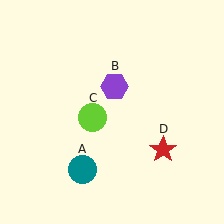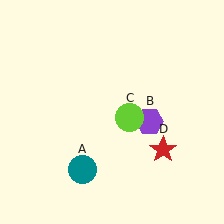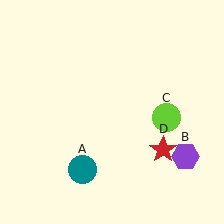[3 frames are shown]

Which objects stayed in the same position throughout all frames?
Teal circle (object A) and red star (object D) remained stationary.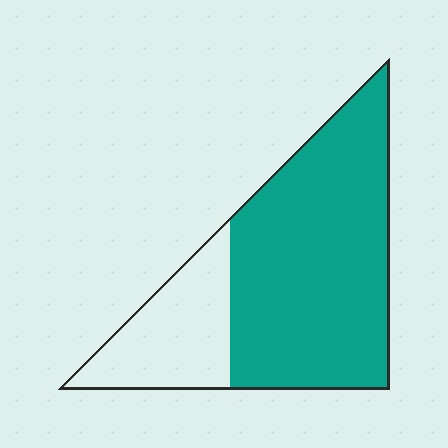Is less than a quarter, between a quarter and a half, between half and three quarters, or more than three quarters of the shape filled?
Between half and three quarters.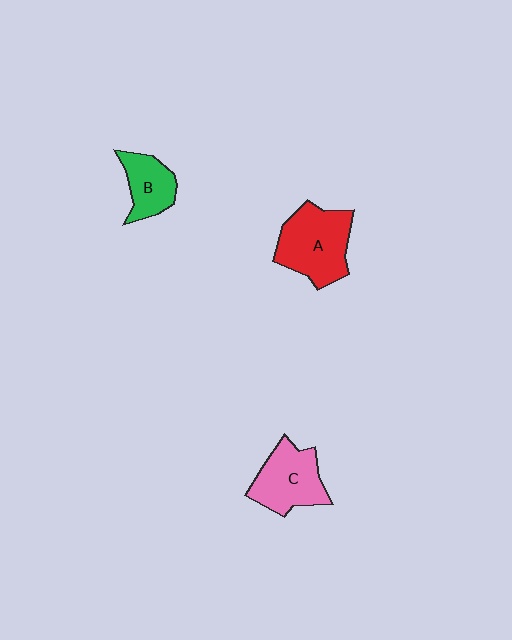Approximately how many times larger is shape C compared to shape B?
Approximately 1.4 times.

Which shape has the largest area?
Shape A (red).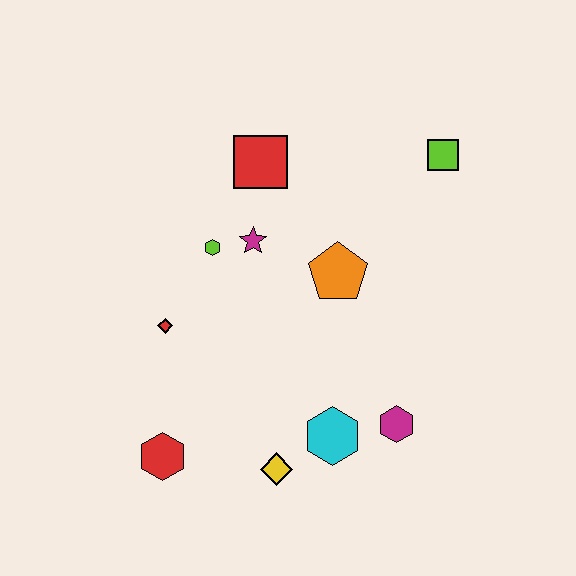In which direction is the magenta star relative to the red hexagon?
The magenta star is above the red hexagon.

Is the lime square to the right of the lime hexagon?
Yes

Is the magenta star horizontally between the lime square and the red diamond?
Yes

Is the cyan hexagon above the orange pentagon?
No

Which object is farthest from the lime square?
The red hexagon is farthest from the lime square.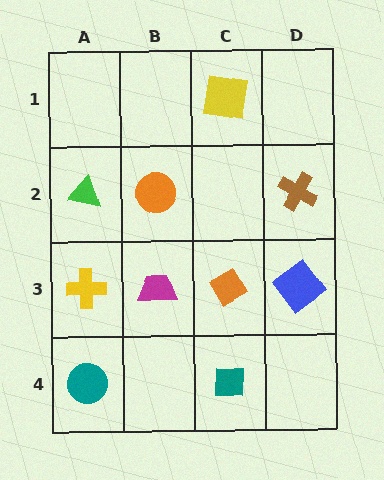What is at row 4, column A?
A teal circle.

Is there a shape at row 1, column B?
No, that cell is empty.